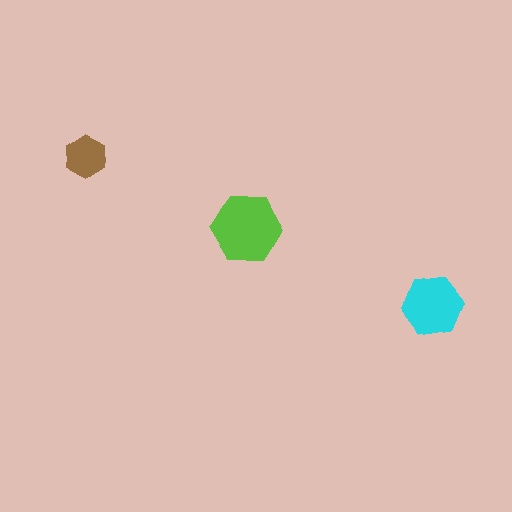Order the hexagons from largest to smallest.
the lime one, the cyan one, the brown one.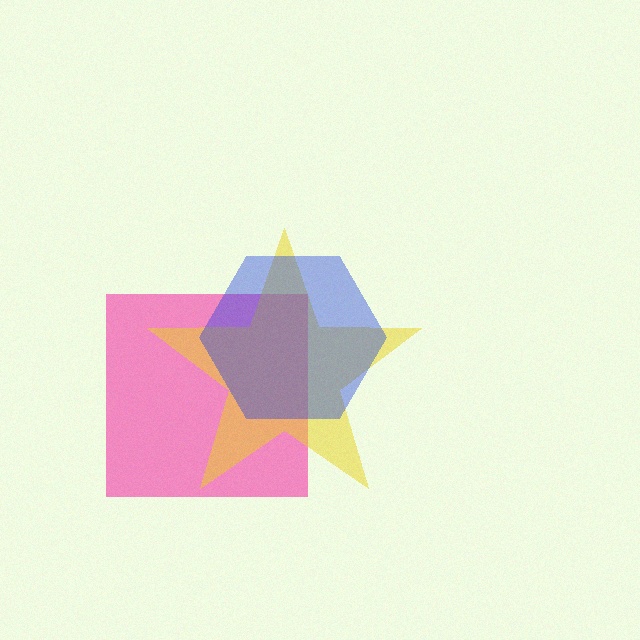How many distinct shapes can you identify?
There are 3 distinct shapes: a pink square, a yellow star, a blue hexagon.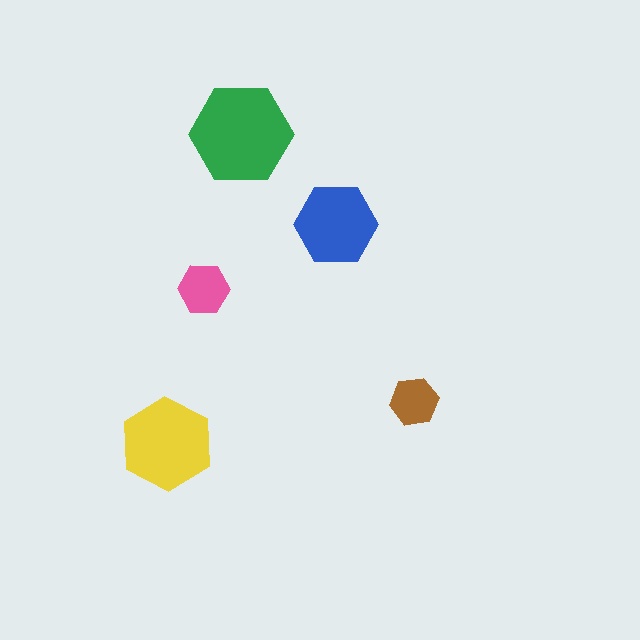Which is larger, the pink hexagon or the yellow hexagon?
The yellow one.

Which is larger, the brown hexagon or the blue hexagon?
The blue one.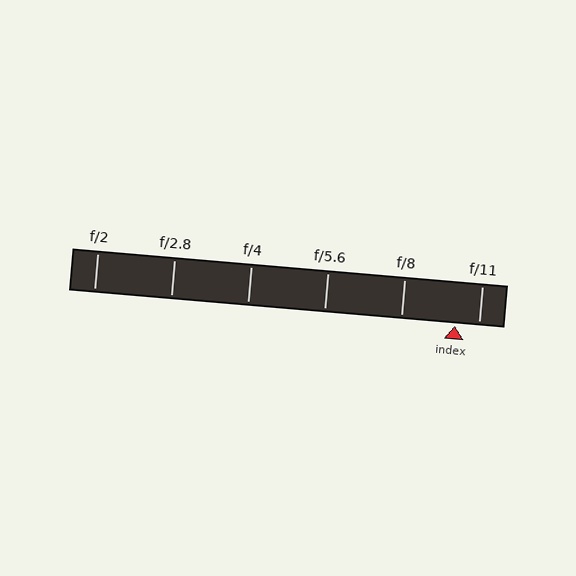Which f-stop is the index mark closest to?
The index mark is closest to f/11.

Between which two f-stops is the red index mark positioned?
The index mark is between f/8 and f/11.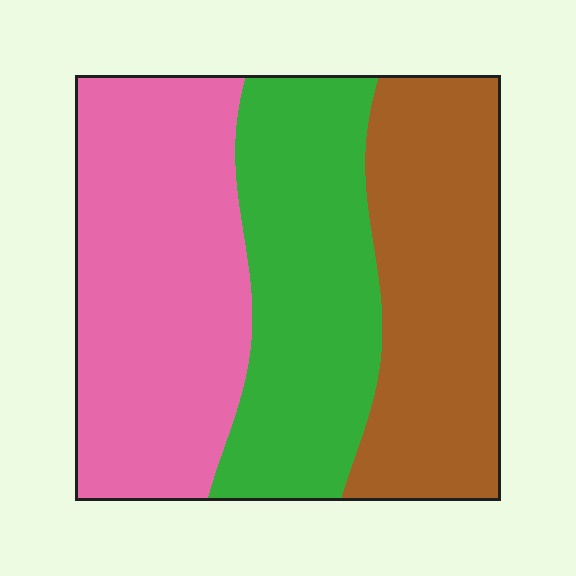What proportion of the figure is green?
Green takes up between a quarter and a half of the figure.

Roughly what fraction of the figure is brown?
Brown takes up about one third (1/3) of the figure.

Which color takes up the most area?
Pink, at roughly 40%.